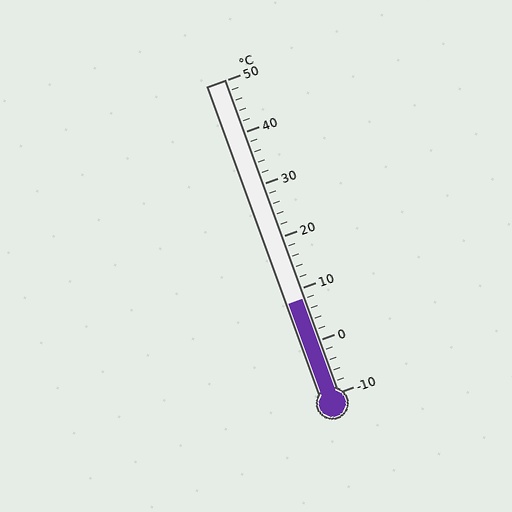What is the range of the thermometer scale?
The thermometer scale ranges from -10°C to 50°C.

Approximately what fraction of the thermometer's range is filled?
The thermometer is filled to approximately 30% of its range.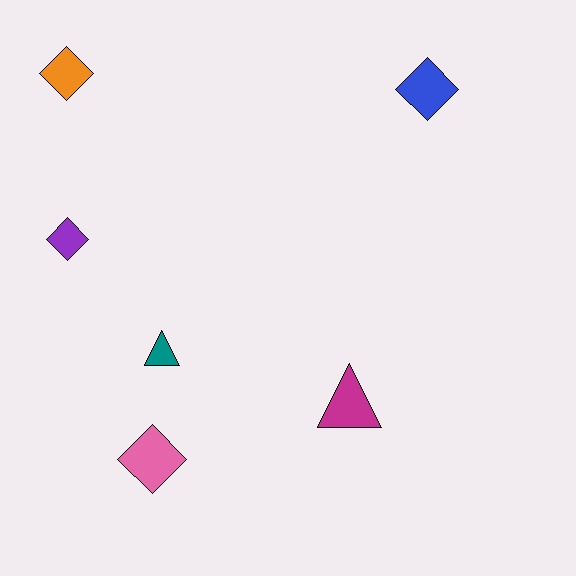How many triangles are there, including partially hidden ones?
There are 2 triangles.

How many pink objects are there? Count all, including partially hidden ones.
There is 1 pink object.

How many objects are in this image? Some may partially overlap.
There are 6 objects.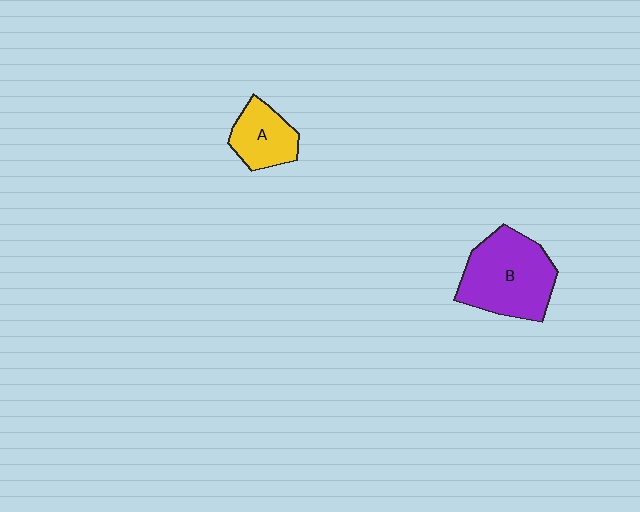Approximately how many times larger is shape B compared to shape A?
Approximately 1.9 times.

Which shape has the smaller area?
Shape A (yellow).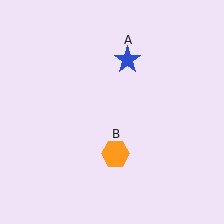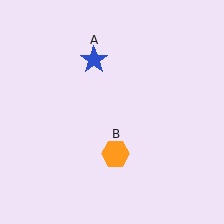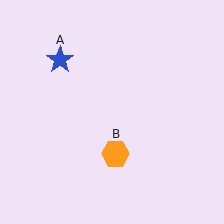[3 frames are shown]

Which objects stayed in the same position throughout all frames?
Orange hexagon (object B) remained stationary.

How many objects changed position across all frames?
1 object changed position: blue star (object A).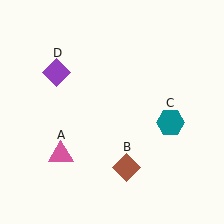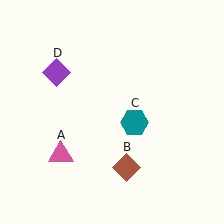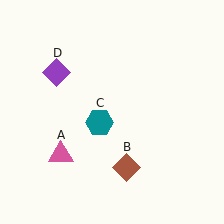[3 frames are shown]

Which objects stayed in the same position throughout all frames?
Pink triangle (object A) and brown diamond (object B) and purple diamond (object D) remained stationary.